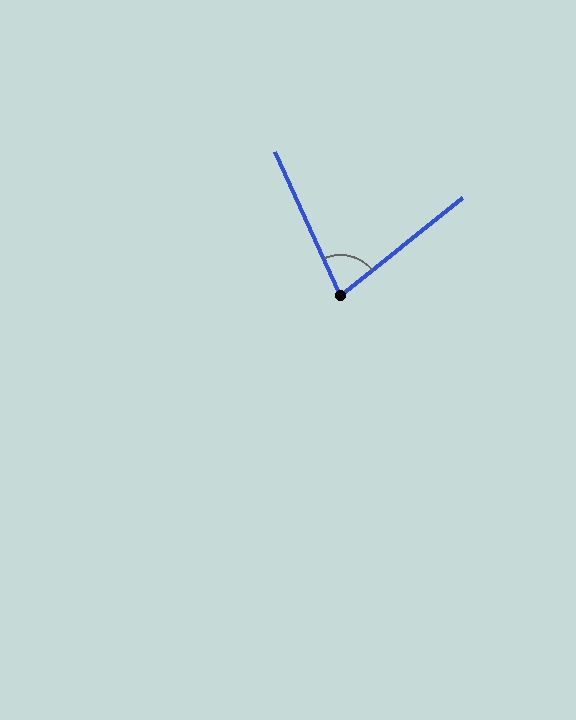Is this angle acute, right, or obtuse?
It is acute.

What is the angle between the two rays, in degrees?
Approximately 75 degrees.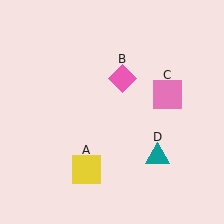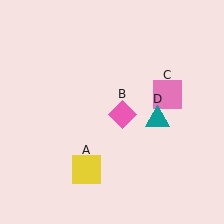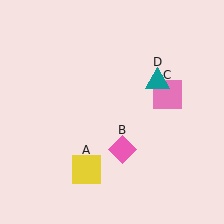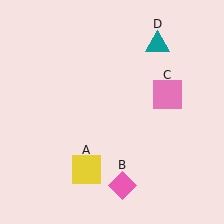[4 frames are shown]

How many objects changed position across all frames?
2 objects changed position: pink diamond (object B), teal triangle (object D).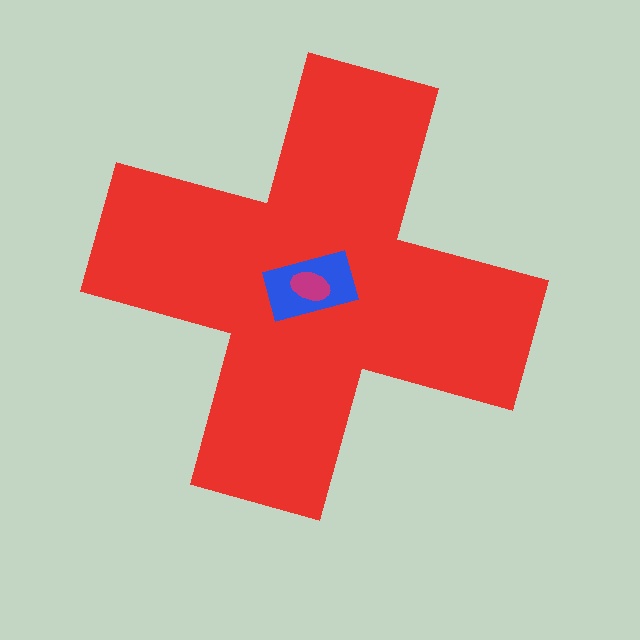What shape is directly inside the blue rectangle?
The magenta ellipse.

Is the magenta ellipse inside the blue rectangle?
Yes.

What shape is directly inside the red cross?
The blue rectangle.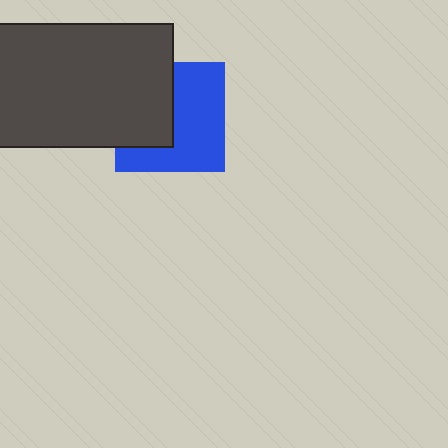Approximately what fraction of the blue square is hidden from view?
Roughly 41% of the blue square is hidden behind the dark gray rectangle.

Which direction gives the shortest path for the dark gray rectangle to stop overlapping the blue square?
Moving left gives the shortest separation.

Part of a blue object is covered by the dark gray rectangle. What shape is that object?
It is a square.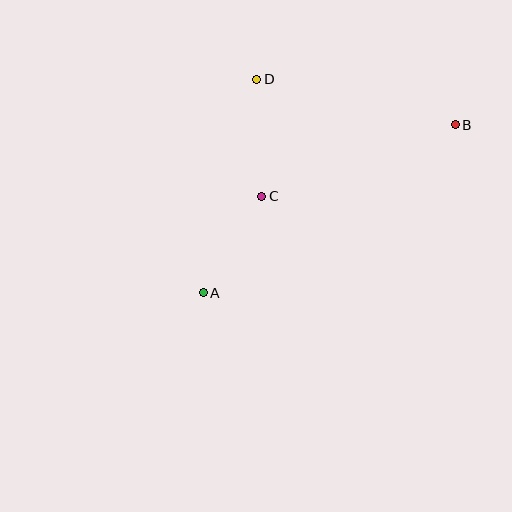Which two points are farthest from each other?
Points A and B are farthest from each other.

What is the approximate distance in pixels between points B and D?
The distance between B and D is approximately 204 pixels.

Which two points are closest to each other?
Points A and C are closest to each other.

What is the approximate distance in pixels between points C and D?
The distance between C and D is approximately 117 pixels.